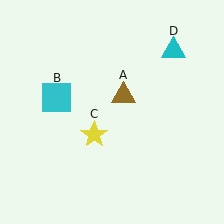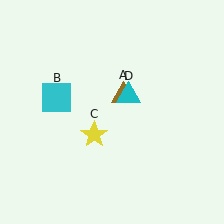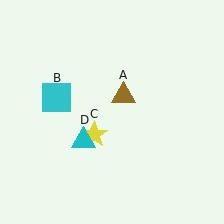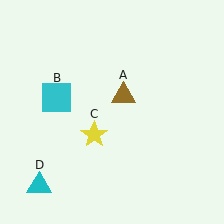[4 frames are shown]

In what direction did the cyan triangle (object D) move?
The cyan triangle (object D) moved down and to the left.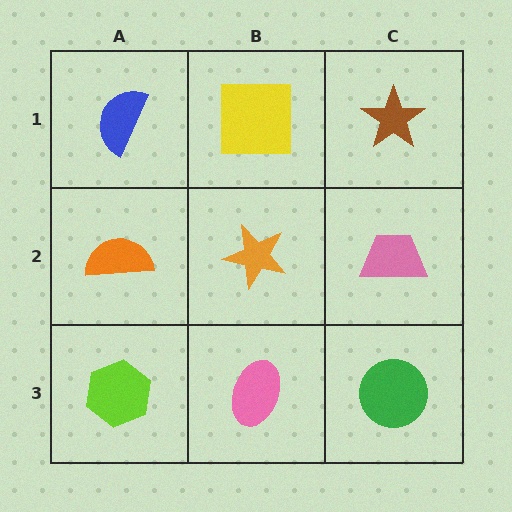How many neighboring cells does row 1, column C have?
2.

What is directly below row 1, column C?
A pink trapezoid.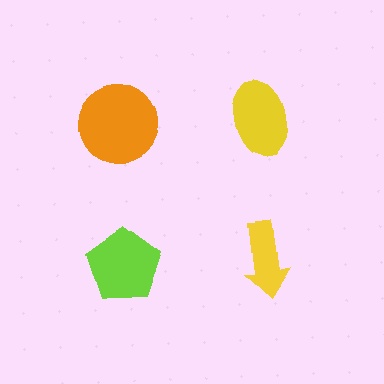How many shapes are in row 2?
2 shapes.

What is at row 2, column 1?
A lime pentagon.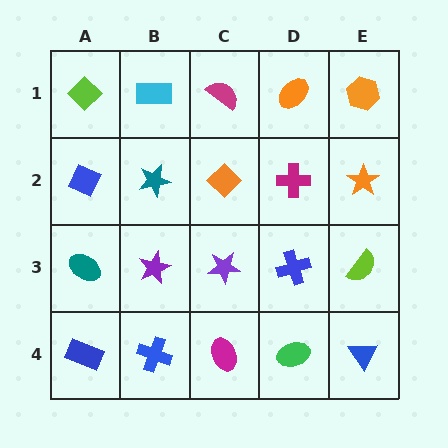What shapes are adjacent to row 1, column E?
An orange star (row 2, column E), an orange ellipse (row 1, column D).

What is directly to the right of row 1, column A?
A cyan rectangle.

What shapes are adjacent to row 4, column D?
A blue cross (row 3, column D), a magenta ellipse (row 4, column C), a blue triangle (row 4, column E).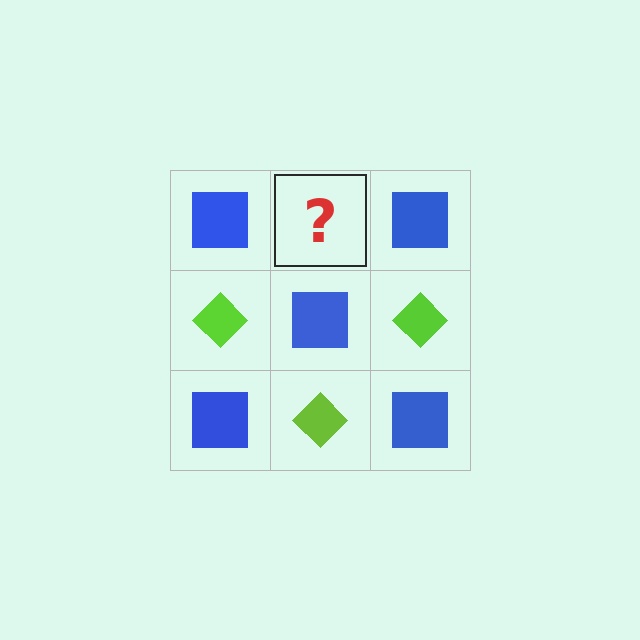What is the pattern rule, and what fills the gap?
The rule is that it alternates blue square and lime diamond in a checkerboard pattern. The gap should be filled with a lime diamond.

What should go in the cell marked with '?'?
The missing cell should contain a lime diamond.